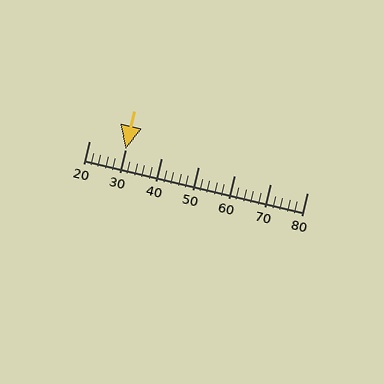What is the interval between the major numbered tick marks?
The major tick marks are spaced 10 units apart.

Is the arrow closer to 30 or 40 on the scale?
The arrow is closer to 30.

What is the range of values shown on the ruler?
The ruler shows values from 20 to 80.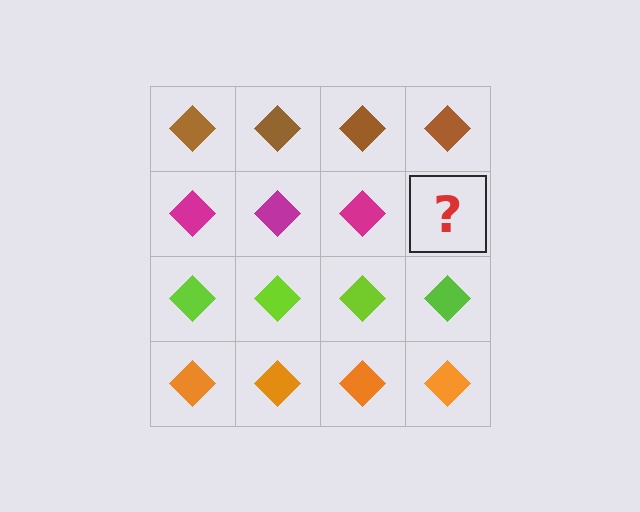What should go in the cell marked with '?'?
The missing cell should contain a magenta diamond.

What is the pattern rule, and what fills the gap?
The rule is that each row has a consistent color. The gap should be filled with a magenta diamond.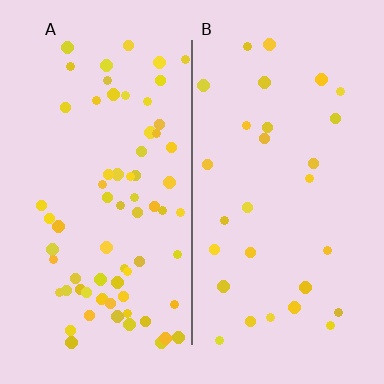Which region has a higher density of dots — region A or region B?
A (the left).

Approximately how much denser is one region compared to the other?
Approximately 2.5× — region A over region B.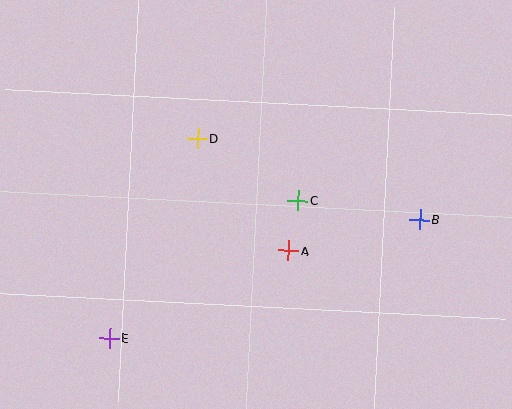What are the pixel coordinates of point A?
Point A is at (289, 250).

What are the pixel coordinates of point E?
Point E is at (109, 338).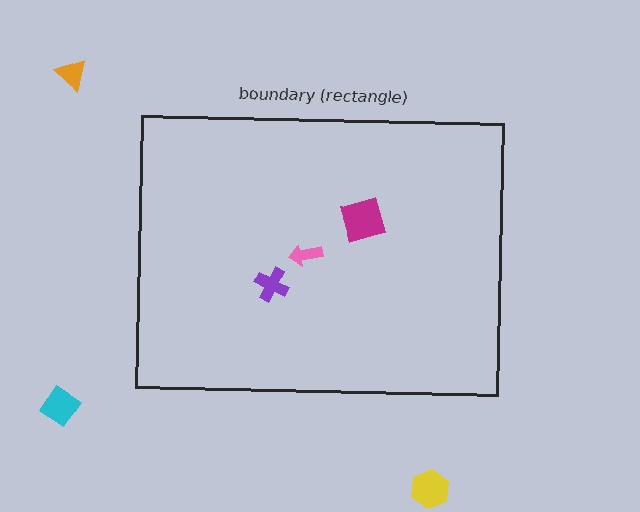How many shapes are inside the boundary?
3 inside, 3 outside.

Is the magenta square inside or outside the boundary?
Inside.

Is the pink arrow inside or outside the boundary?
Inside.